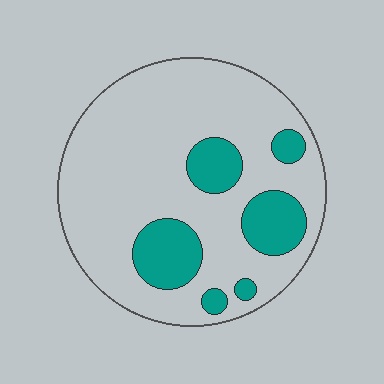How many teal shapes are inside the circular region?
6.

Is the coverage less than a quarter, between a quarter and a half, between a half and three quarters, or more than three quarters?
Less than a quarter.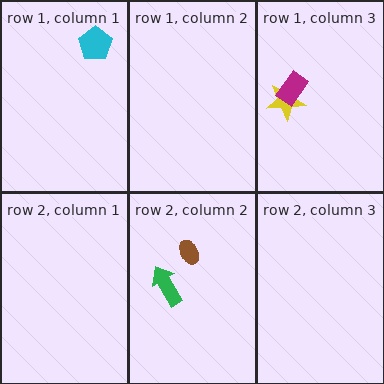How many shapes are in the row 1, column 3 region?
2.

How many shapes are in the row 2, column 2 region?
2.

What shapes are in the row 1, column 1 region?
The cyan pentagon.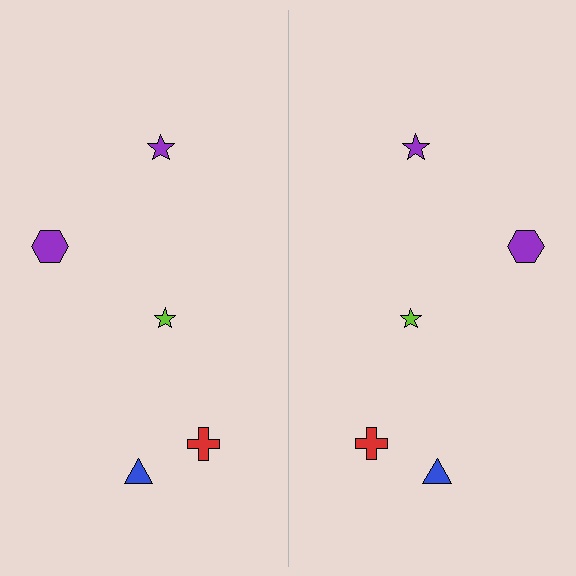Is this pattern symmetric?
Yes, this pattern has bilateral (reflection) symmetry.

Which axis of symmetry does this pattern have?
The pattern has a vertical axis of symmetry running through the center of the image.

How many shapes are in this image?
There are 10 shapes in this image.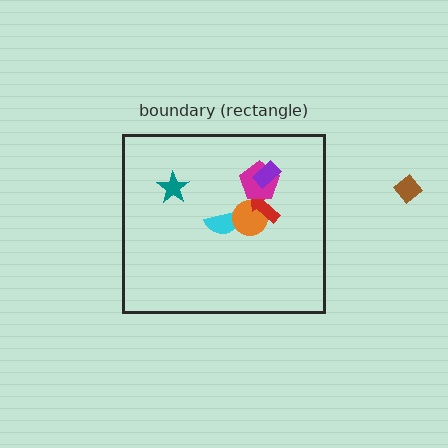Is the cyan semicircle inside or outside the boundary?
Inside.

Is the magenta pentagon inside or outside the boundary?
Inside.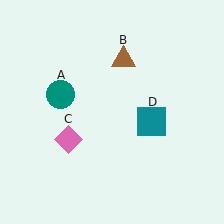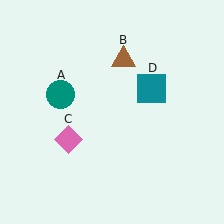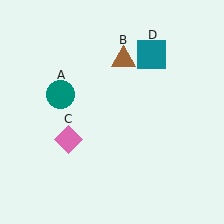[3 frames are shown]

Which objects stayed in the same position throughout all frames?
Teal circle (object A) and brown triangle (object B) and pink diamond (object C) remained stationary.